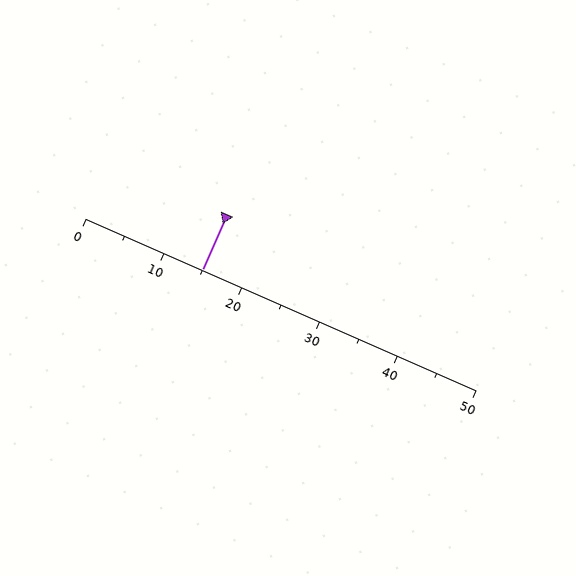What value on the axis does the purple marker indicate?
The marker indicates approximately 15.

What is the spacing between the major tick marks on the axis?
The major ticks are spaced 10 apart.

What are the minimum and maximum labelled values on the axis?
The axis runs from 0 to 50.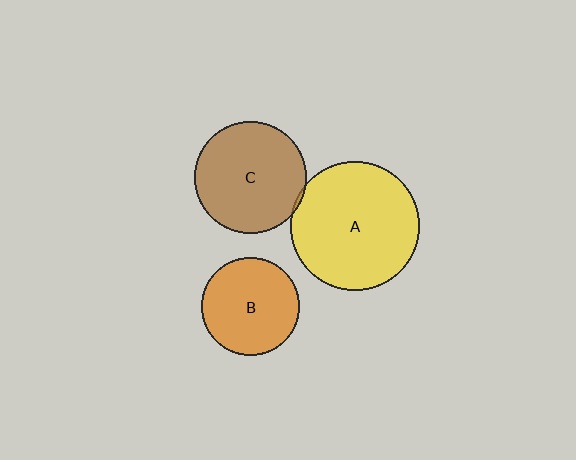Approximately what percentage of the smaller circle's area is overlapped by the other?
Approximately 5%.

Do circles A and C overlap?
Yes.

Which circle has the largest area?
Circle A (yellow).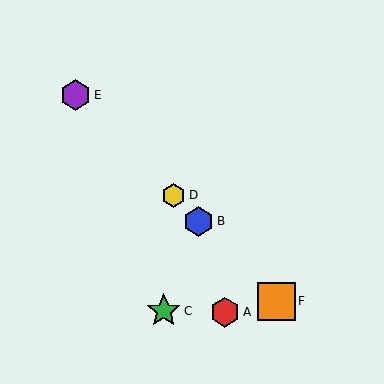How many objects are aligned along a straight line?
4 objects (B, D, E, F) are aligned along a straight line.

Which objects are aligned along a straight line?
Objects B, D, E, F are aligned along a straight line.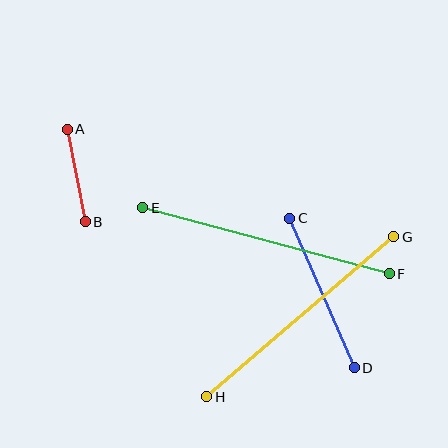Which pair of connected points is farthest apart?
Points E and F are farthest apart.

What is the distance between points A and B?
The distance is approximately 94 pixels.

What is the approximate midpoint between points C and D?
The midpoint is at approximately (322, 293) pixels.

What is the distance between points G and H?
The distance is approximately 246 pixels.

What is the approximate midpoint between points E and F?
The midpoint is at approximately (266, 241) pixels.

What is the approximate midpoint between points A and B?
The midpoint is at approximately (76, 175) pixels.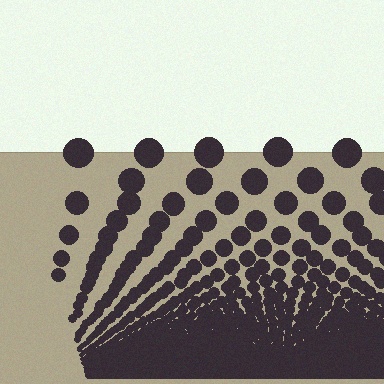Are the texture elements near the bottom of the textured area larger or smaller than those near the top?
Smaller. The gradient is inverted — elements near the bottom are smaller and denser.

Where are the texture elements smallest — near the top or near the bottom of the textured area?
Near the bottom.